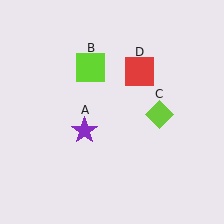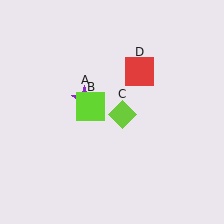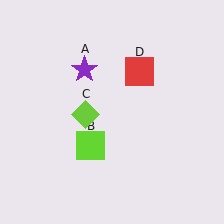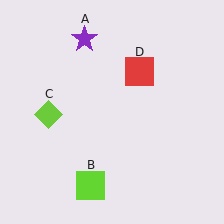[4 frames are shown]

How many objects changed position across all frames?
3 objects changed position: purple star (object A), lime square (object B), lime diamond (object C).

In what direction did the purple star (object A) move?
The purple star (object A) moved up.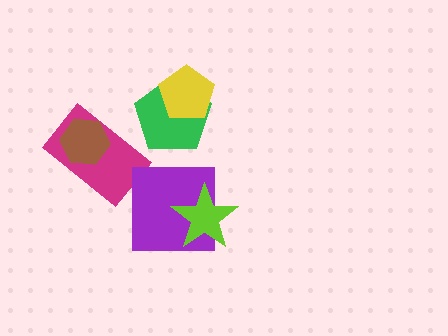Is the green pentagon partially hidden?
Yes, it is partially covered by another shape.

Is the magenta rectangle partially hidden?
Yes, it is partially covered by another shape.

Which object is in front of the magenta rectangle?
The brown hexagon is in front of the magenta rectangle.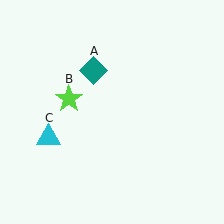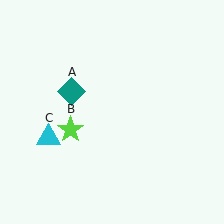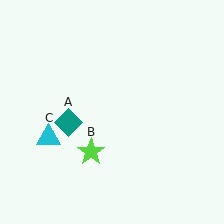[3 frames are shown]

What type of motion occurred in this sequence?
The teal diamond (object A), lime star (object B) rotated counterclockwise around the center of the scene.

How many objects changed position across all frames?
2 objects changed position: teal diamond (object A), lime star (object B).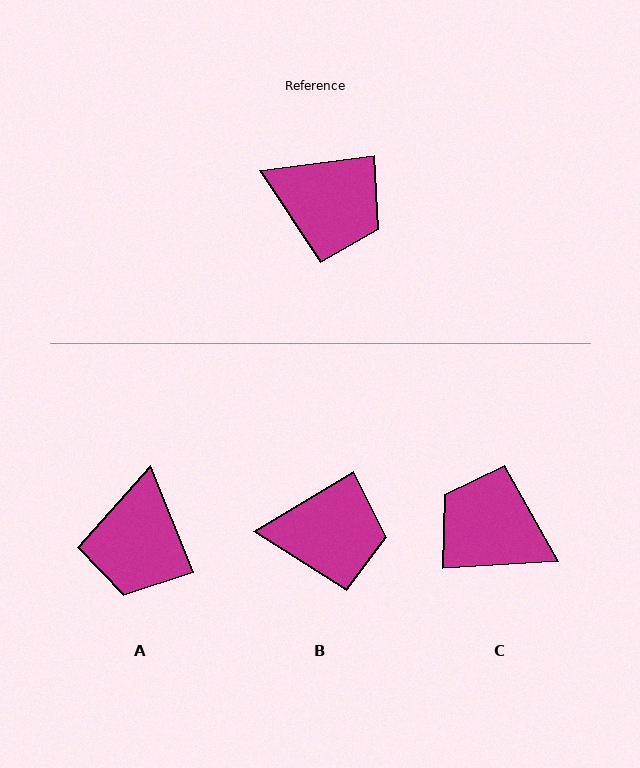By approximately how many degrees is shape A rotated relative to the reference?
Approximately 75 degrees clockwise.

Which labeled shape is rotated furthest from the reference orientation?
C, about 176 degrees away.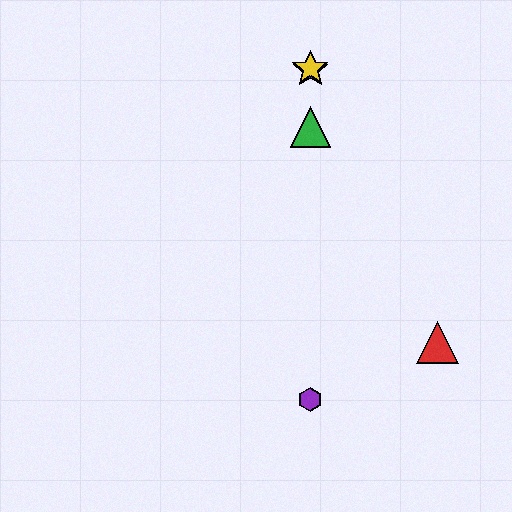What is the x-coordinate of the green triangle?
The green triangle is at x≈310.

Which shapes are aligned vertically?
The blue star, the green triangle, the yellow star, the purple hexagon are aligned vertically.